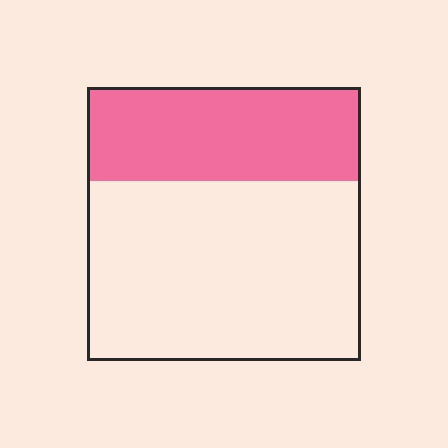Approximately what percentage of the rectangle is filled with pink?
Approximately 35%.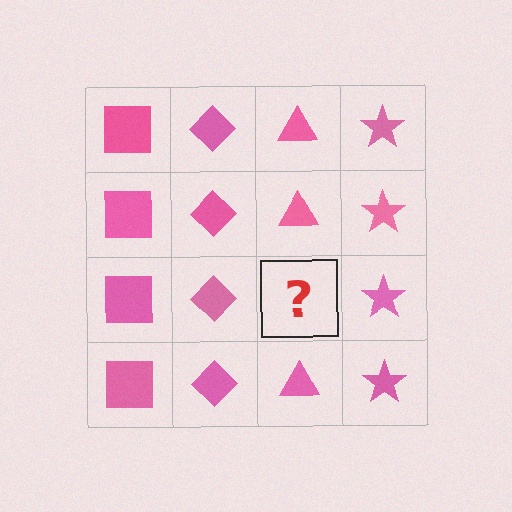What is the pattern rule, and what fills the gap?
The rule is that each column has a consistent shape. The gap should be filled with a pink triangle.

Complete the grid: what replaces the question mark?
The question mark should be replaced with a pink triangle.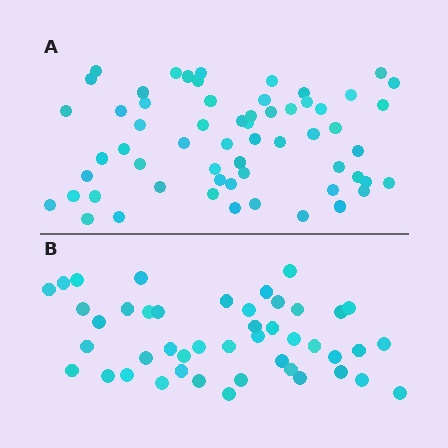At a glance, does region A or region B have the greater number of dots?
Region A (the top region) has more dots.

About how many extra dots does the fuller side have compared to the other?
Region A has approximately 15 more dots than region B.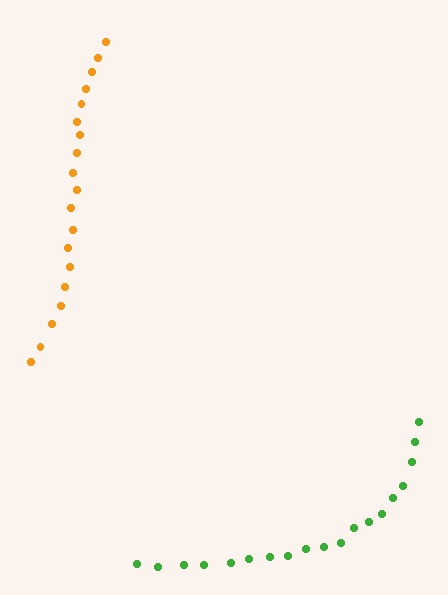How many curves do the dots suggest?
There are 2 distinct paths.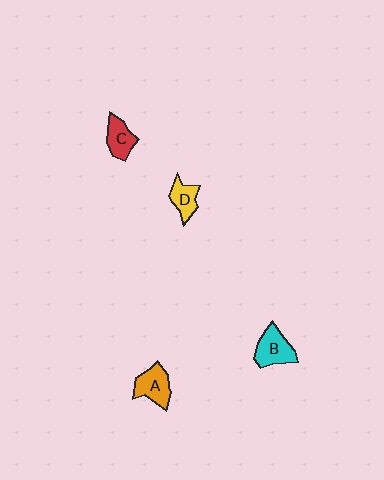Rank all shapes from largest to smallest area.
From largest to smallest: B (cyan), A (orange), C (red), D (yellow).